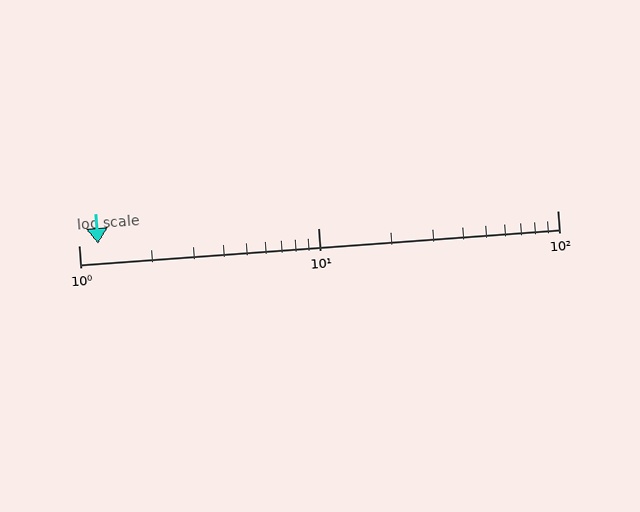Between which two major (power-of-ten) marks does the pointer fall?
The pointer is between 1 and 10.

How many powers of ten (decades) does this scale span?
The scale spans 2 decades, from 1 to 100.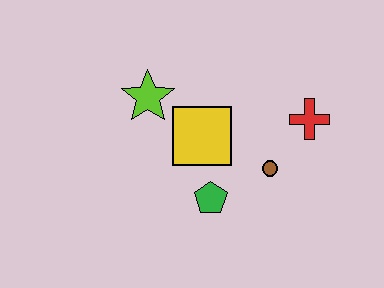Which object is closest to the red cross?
The brown circle is closest to the red cross.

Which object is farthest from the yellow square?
The red cross is farthest from the yellow square.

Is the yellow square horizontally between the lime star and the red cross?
Yes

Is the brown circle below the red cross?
Yes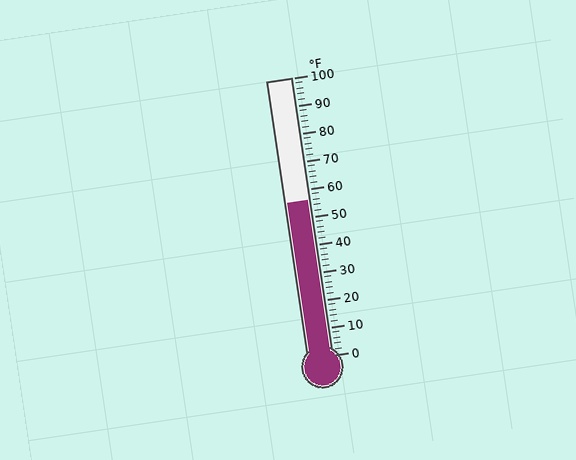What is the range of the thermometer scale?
The thermometer scale ranges from 0°F to 100°F.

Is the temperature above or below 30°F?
The temperature is above 30°F.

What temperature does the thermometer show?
The thermometer shows approximately 56°F.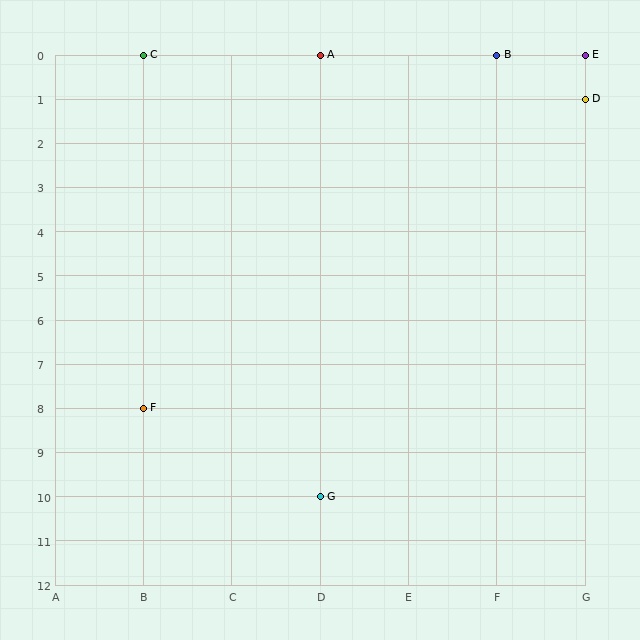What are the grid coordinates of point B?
Point B is at grid coordinates (F, 0).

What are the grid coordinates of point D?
Point D is at grid coordinates (G, 1).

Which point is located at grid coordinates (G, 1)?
Point D is at (G, 1).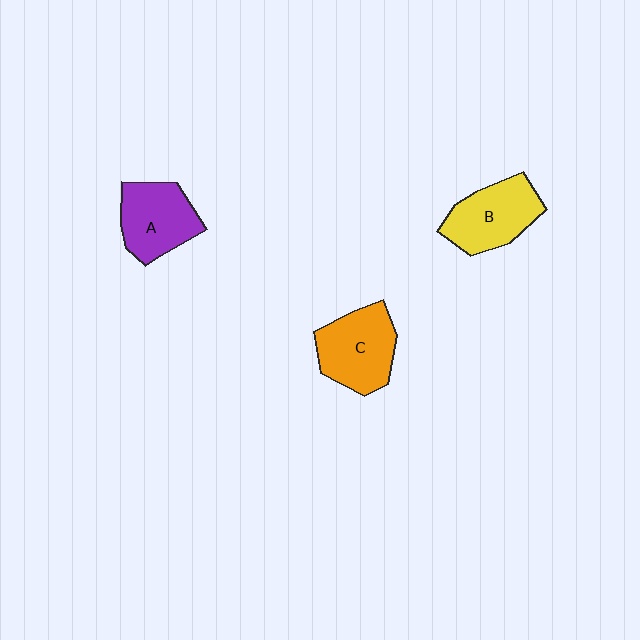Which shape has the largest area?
Shape C (orange).